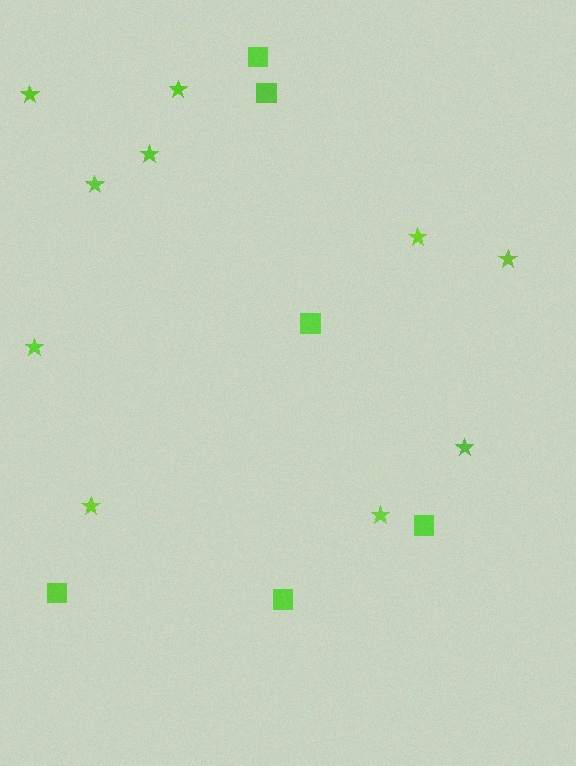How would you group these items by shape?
There are 2 groups: one group of stars (10) and one group of squares (6).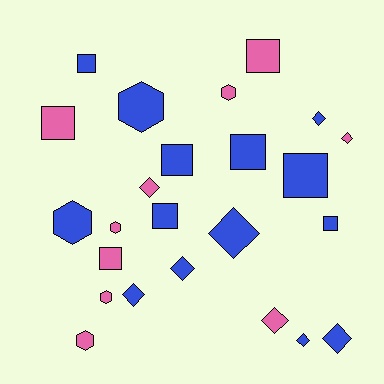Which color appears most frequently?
Blue, with 14 objects.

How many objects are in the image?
There are 24 objects.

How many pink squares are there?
There are 3 pink squares.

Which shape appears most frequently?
Diamond, with 9 objects.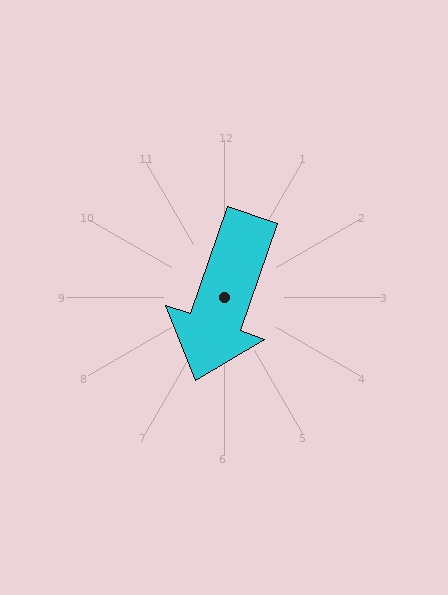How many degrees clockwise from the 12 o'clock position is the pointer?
Approximately 199 degrees.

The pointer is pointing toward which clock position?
Roughly 7 o'clock.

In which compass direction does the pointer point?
South.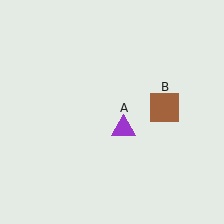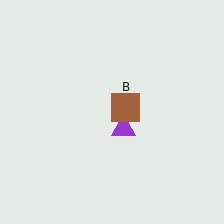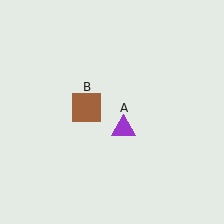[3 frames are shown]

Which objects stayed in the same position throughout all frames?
Purple triangle (object A) remained stationary.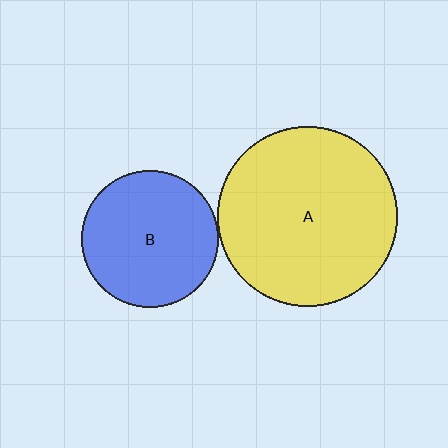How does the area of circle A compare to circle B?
Approximately 1.7 times.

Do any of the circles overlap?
No, none of the circles overlap.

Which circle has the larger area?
Circle A (yellow).